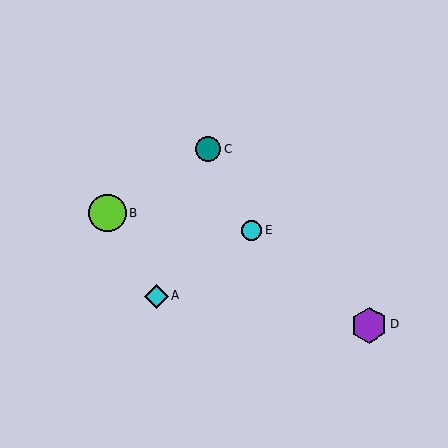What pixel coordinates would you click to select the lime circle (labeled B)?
Click at (107, 214) to select the lime circle B.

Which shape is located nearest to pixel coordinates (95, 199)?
The lime circle (labeled B) at (107, 214) is nearest to that location.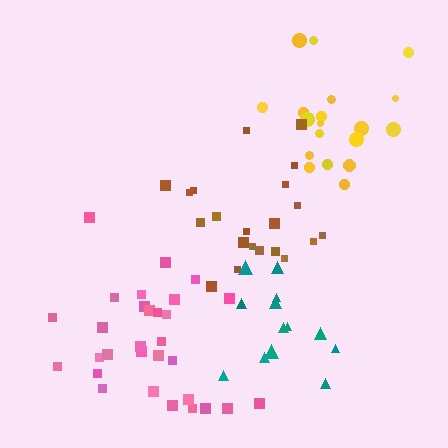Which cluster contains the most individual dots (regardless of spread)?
Pink (30).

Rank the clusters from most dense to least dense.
pink, brown, yellow, teal.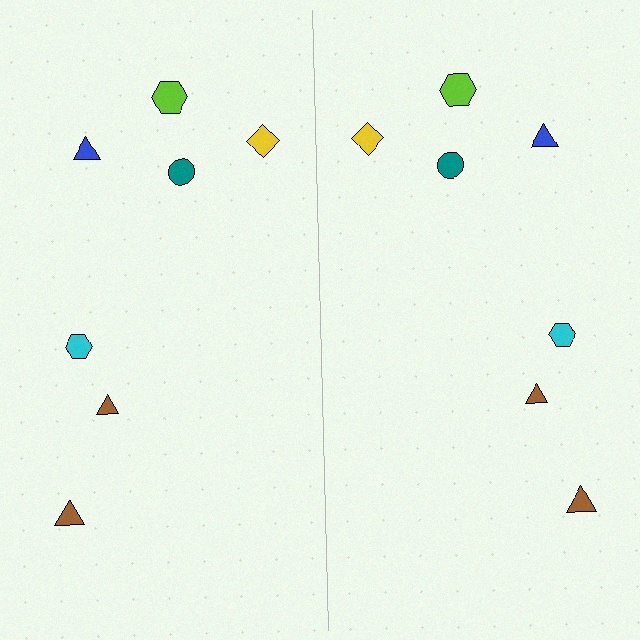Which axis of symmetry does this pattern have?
The pattern has a vertical axis of symmetry running through the center of the image.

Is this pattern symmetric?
Yes, this pattern has bilateral (reflection) symmetry.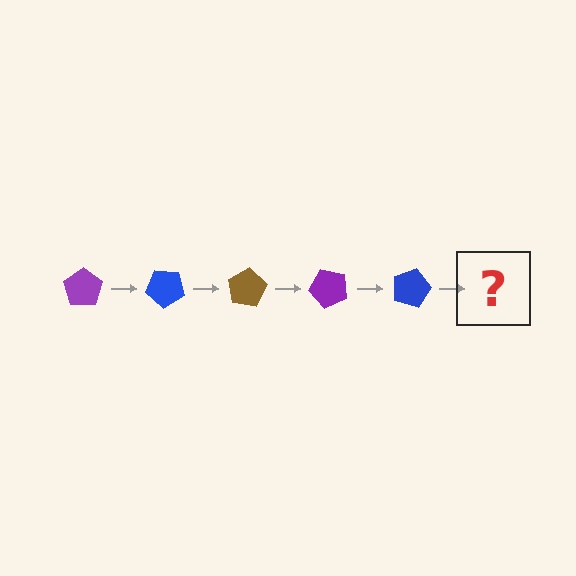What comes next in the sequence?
The next element should be a brown pentagon, rotated 200 degrees from the start.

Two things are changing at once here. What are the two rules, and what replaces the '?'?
The two rules are that it rotates 40 degrees each step and the color cycles through purple, blue, and brown. The '?' should be a brown pentagon, rotated 200 degrees from the start.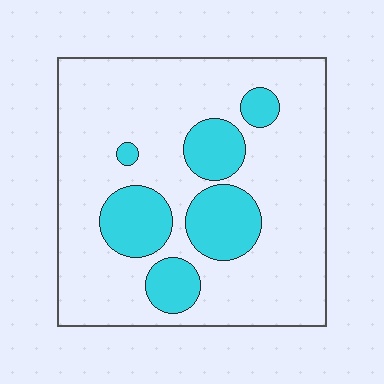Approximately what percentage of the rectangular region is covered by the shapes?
Approximately 20%.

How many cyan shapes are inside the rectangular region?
6.